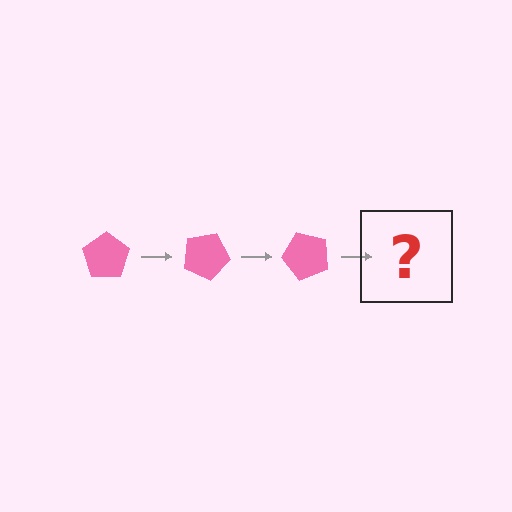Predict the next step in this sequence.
The next step is a pink pentagon rotated 75 degrees.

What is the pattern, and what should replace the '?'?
The pattern is that the pentagon rotates 25 degrees each step. The '?' should be a pink pentagon rotated 75 degrees.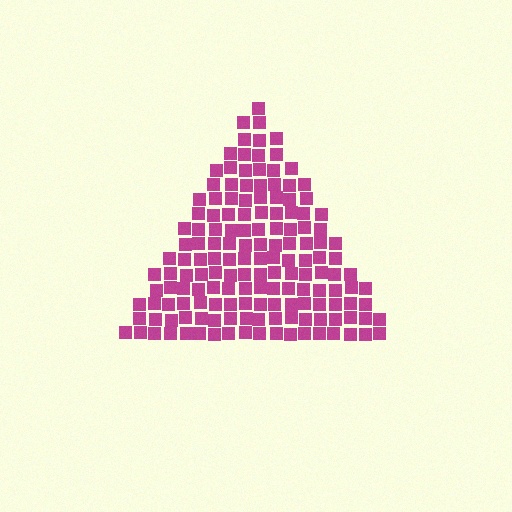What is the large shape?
The large shape is a triangle.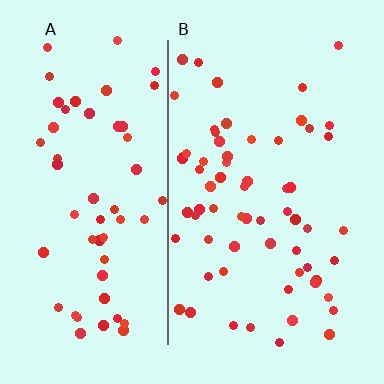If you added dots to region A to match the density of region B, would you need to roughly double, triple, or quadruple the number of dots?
Approximately double.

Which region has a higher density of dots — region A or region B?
B (the right).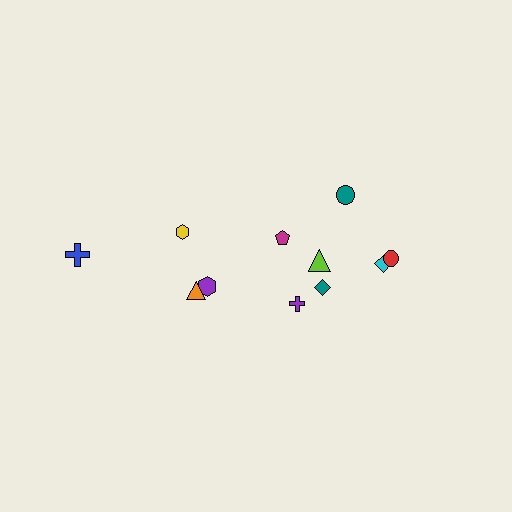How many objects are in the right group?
There are 7 objects.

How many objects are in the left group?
There are 4 objects.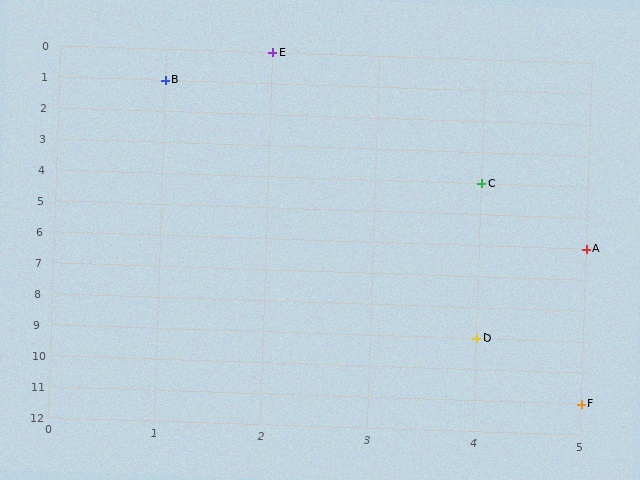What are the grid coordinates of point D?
Point D is at grid coordinates (4, 9).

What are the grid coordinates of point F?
Point F is at grid coordinates (5, 11).